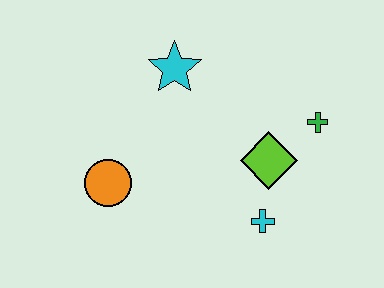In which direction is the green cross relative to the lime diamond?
The green cross is to the right of the lime diamond.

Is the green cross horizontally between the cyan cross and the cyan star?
No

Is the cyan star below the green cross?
No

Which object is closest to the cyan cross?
The lime diamond is closest to the cyan cross.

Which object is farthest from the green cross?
The orange circle is farthest from the green cross.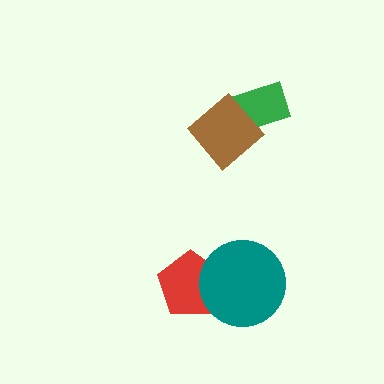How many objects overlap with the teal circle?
1 object overlaps with the teal circle.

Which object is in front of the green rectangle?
The brown diamond is in front of the green rectangle.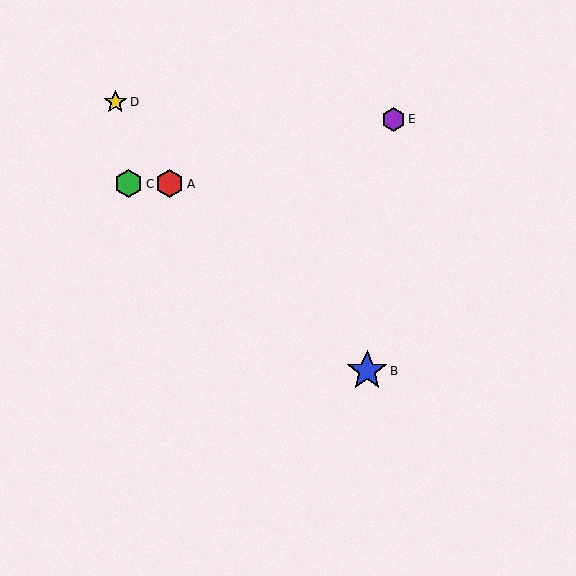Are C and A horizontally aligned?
Yes, both are at y≈184.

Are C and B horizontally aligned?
No, C is at y≈184 and B is at y≈371.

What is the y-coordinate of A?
Object A is at y≈184.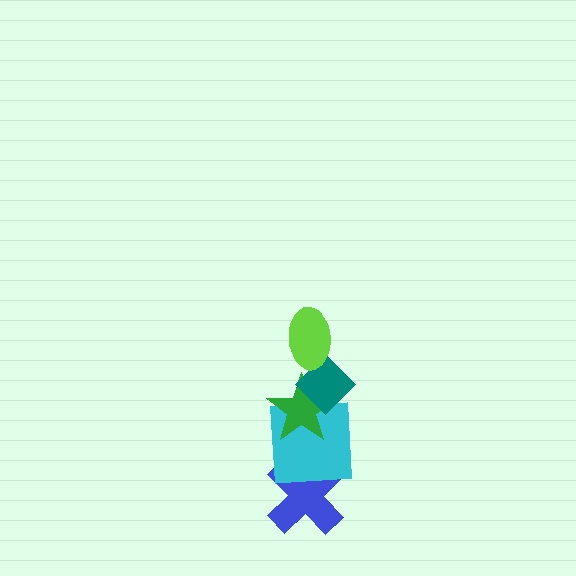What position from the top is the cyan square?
The cyan square is 4th from the top.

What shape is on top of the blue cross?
The cyan square is on top of the blue cross.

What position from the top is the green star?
The green star is 3rd from the top.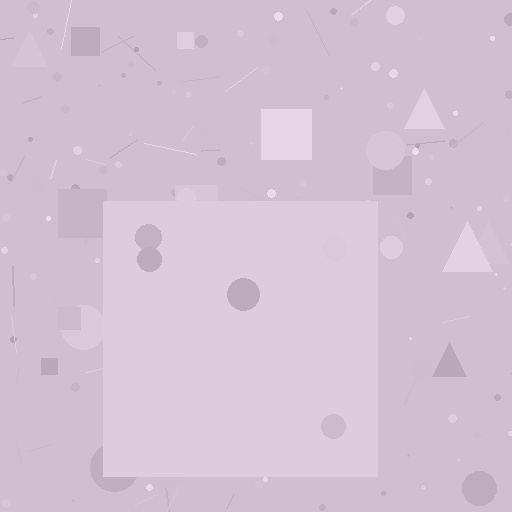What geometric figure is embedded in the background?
A square is embedded in the background.